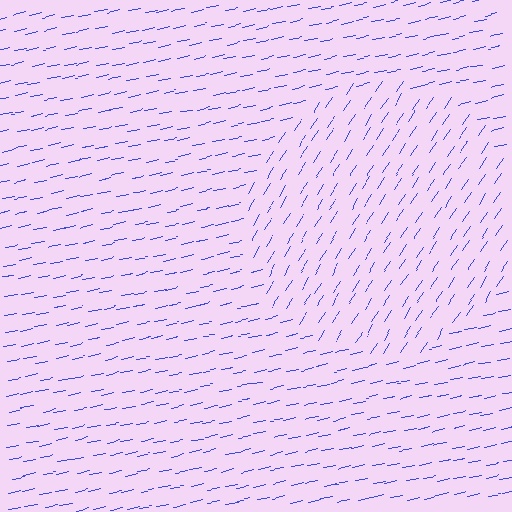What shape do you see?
I see a circle.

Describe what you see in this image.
The image is filled with small blue line segments. A circle region in the image has lines oriented differently from the surrounding lines, creating a visible texture boundary.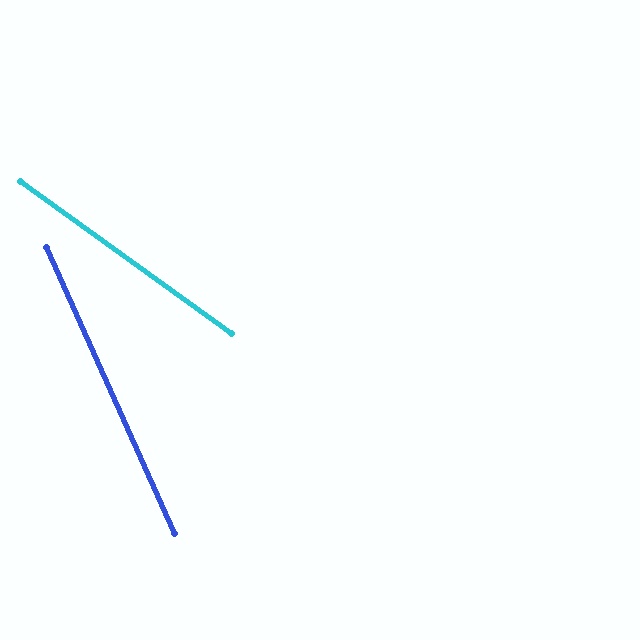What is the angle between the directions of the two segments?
Approximately 30 degrees.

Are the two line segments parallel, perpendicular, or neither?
Neither parallel nor perpendicular — they differ by about 30°.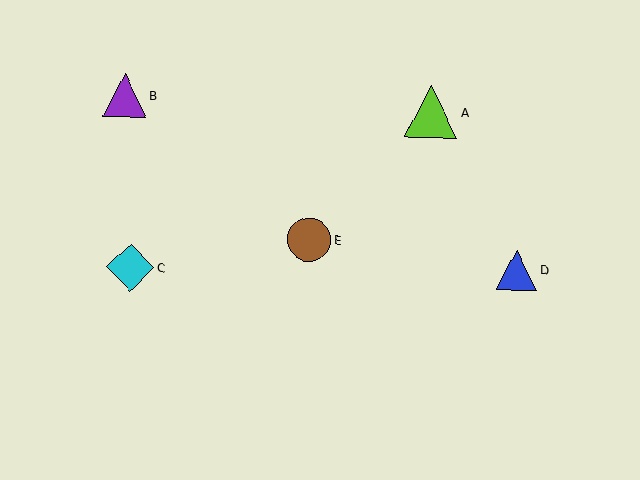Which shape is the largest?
The lime triangle (labeled A) is the largest.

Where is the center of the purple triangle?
The center of the purple triangle is at (125, 95).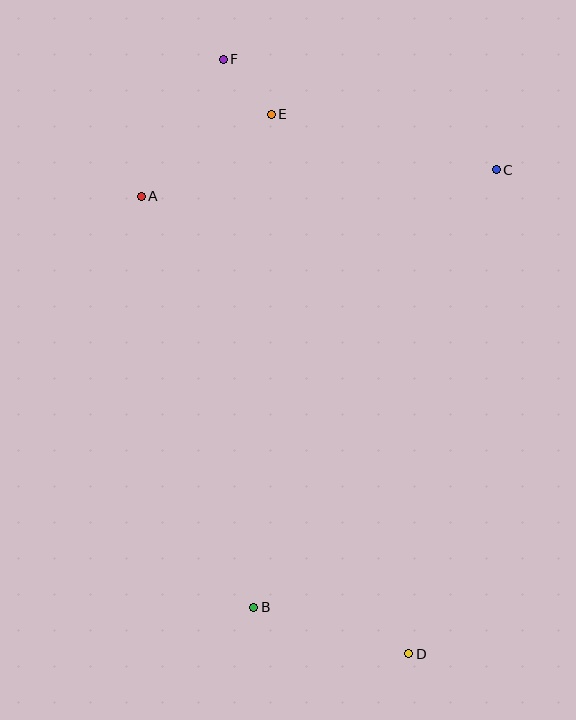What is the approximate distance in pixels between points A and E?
The distance between A and E is approximately 153 pixels.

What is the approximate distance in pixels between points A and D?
The distance between A and D is approximately 530 pixels.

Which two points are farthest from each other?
Points D and F are farthest from each other.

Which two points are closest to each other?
Points E and F are closest to each other.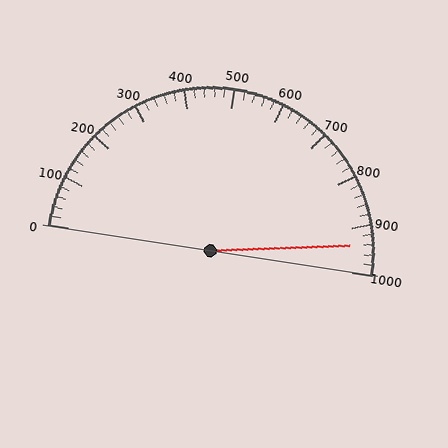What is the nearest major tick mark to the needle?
The nearest major tick mark is 900.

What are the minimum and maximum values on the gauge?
The gauge ranges from 0 to 1000.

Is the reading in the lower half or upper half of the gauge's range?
The reading is in the upper half of the range (0 to 1000).